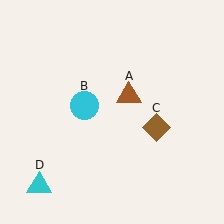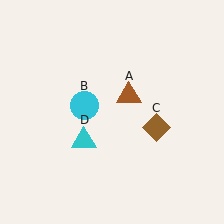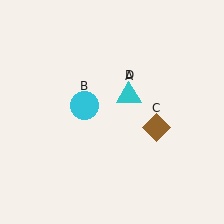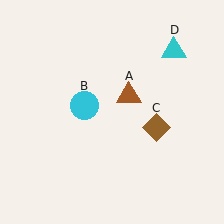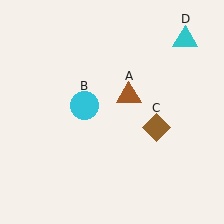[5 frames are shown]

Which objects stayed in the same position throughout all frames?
Brown triangle (object A) and cyan circle (object B) and brown diamond (object C) remained stationary.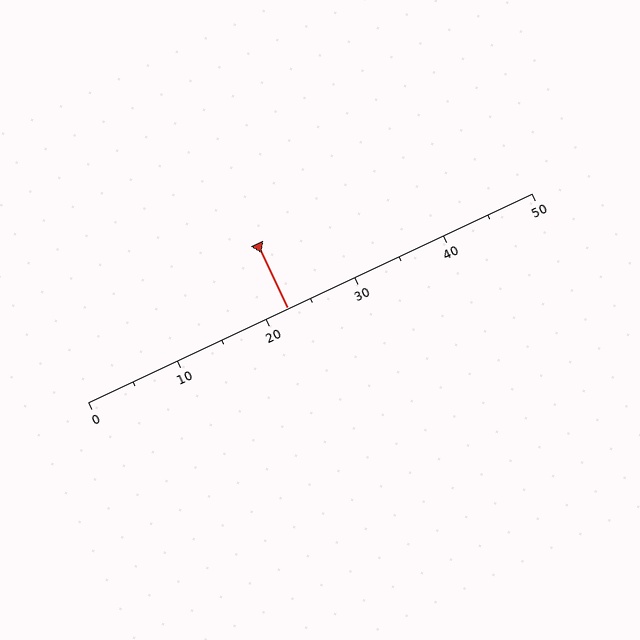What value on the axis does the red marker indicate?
The marker indicates approximately 22.5.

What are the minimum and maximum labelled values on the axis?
The axis runs from 0 to 50.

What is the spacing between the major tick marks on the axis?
The major ticks are spaced 10 apart.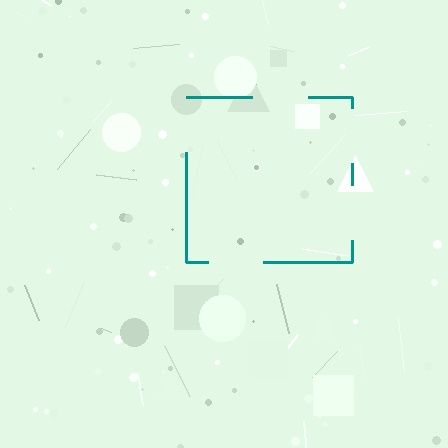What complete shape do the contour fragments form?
The contour fragments form a square.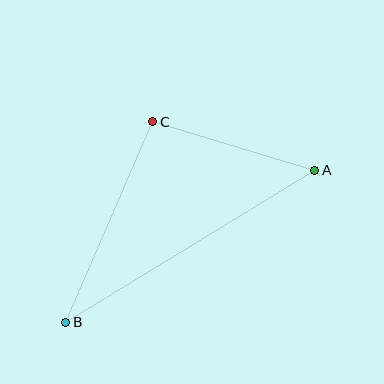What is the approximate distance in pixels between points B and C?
The distance between B and C is approximately 218 pixels.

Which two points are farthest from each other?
Points A and B are farthest from each other.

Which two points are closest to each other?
Points A and C are closest to each other.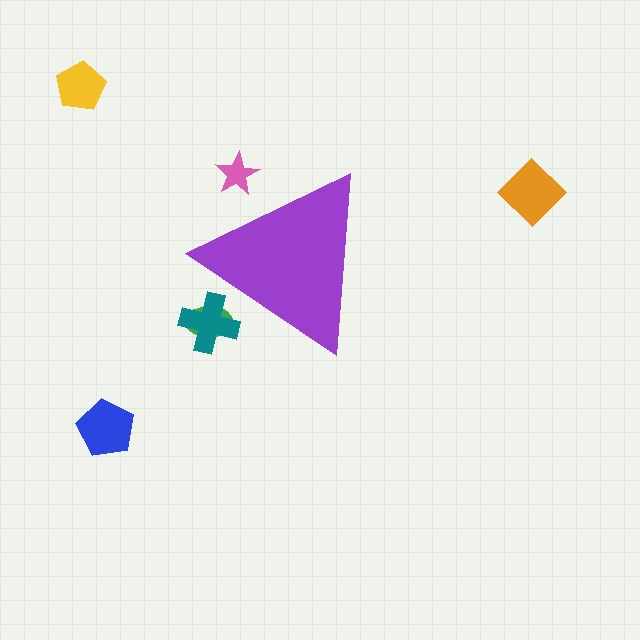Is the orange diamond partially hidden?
No, the orange diamond is fully visible.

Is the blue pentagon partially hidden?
No, the blue pentagon is fully visible.